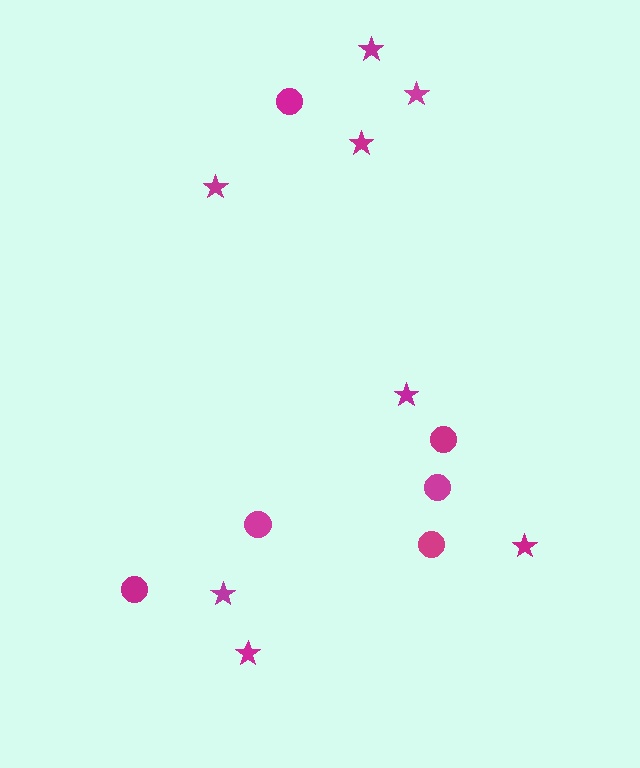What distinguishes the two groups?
There are 2 groups: one group of circles (6) and one group of stars (8).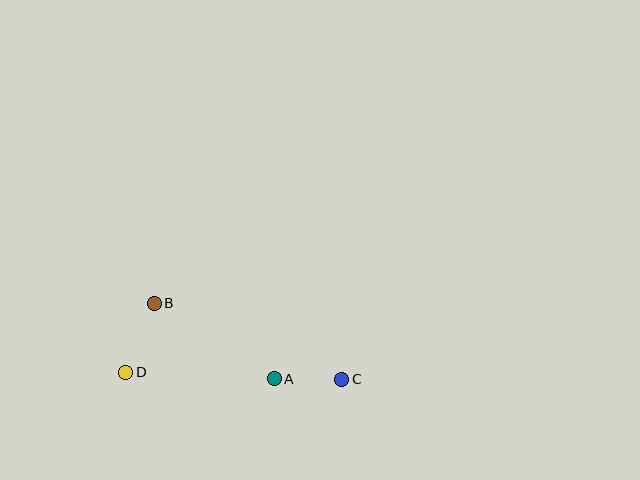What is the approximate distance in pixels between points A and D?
The distance between A and D is approximately 149 pixels.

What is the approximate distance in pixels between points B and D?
The distance between B and D is approximately 74 pixels.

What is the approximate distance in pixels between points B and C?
The distance between B and C is approximately 202 pixels.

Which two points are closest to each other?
Points A and C are closest to each other.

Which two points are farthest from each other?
Points C and D are farthest from each other.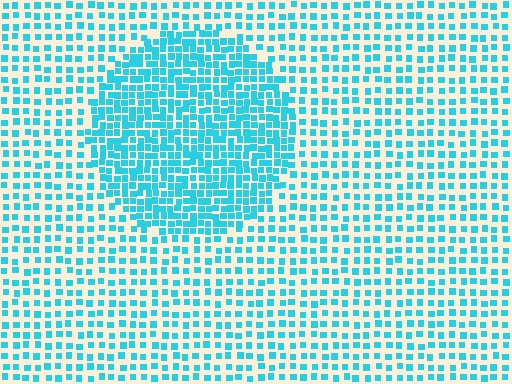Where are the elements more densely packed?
The elements are more densely packed inside the circle boundary.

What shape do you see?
I see a circle.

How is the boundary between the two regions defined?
The boundary is defined by a change in element density (approximately 2.0x ratio). All elements are the same color, size, and shape.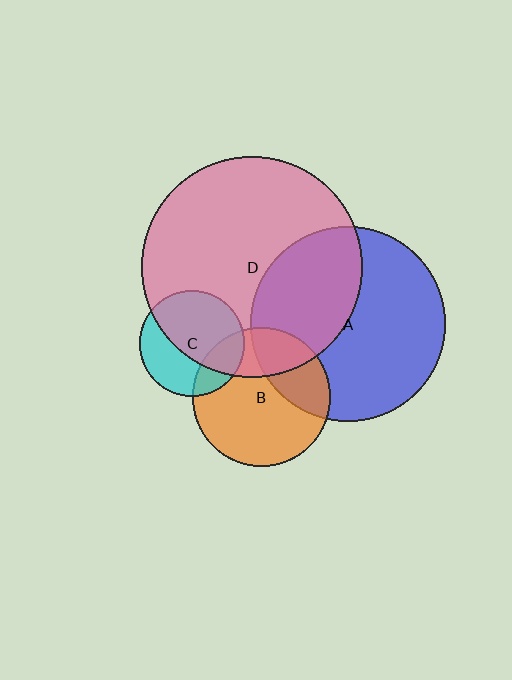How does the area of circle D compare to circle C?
Approximately 4.4 times.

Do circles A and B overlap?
Yes.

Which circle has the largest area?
Circle D (pink).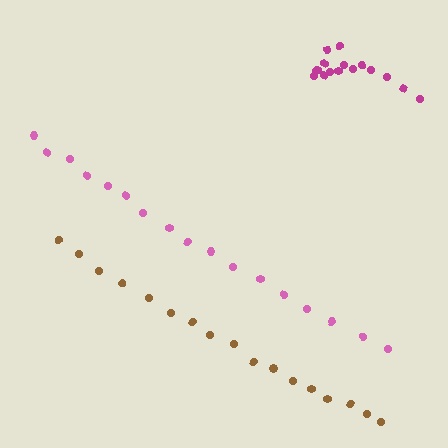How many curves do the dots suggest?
There are 3 distinct paths.